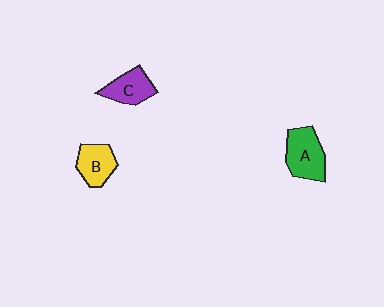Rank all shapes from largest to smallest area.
From largest to smallest: A (green), B (yellow), C (purple).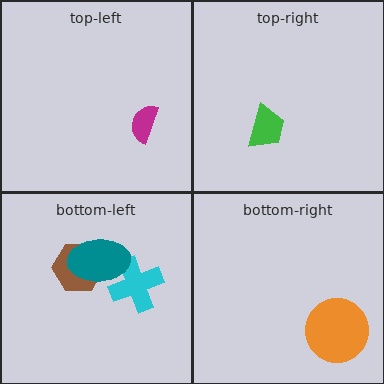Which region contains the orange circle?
The bottom-right region.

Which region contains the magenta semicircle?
The top-left region.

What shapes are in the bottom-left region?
The cyan cross, the brown hexagon, the teal ellipse.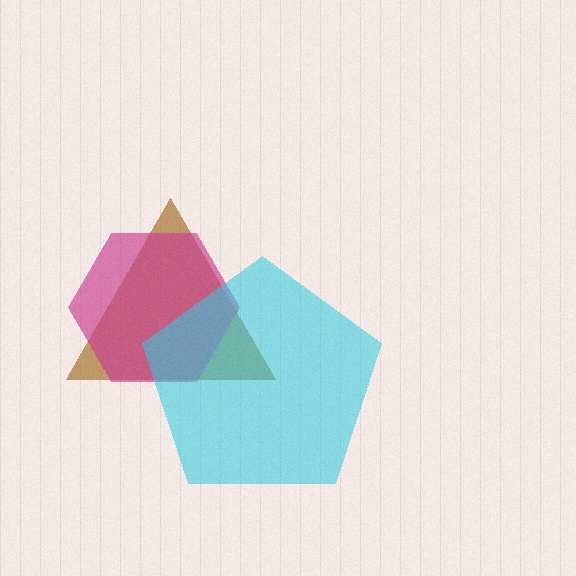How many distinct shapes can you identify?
There are 3 distinct shapes: a brown triangle, a magenta hexagon, a cyan pentagon.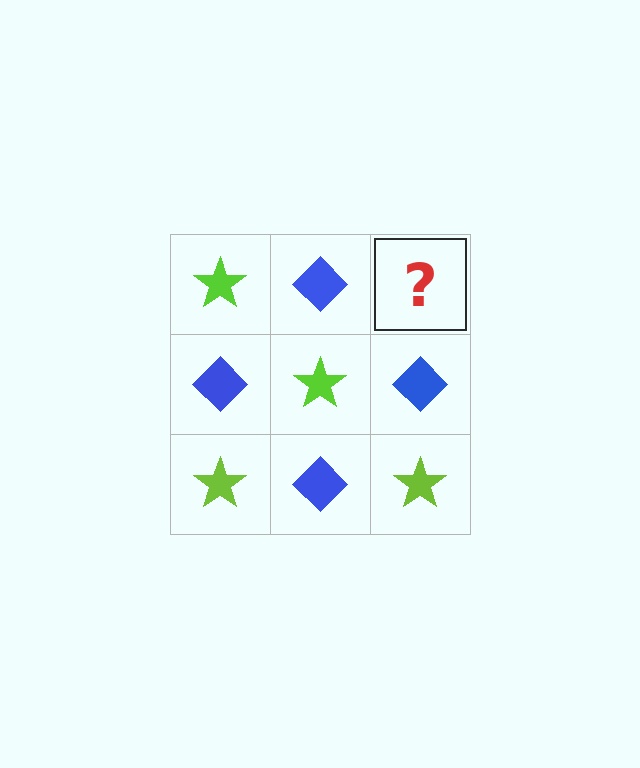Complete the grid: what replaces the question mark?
The question mark should be replaced with a lime star.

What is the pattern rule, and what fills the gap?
The rule is that it alternates lime star and blue diamond in a checkerboard pattern. The gap should be filled with a lime star.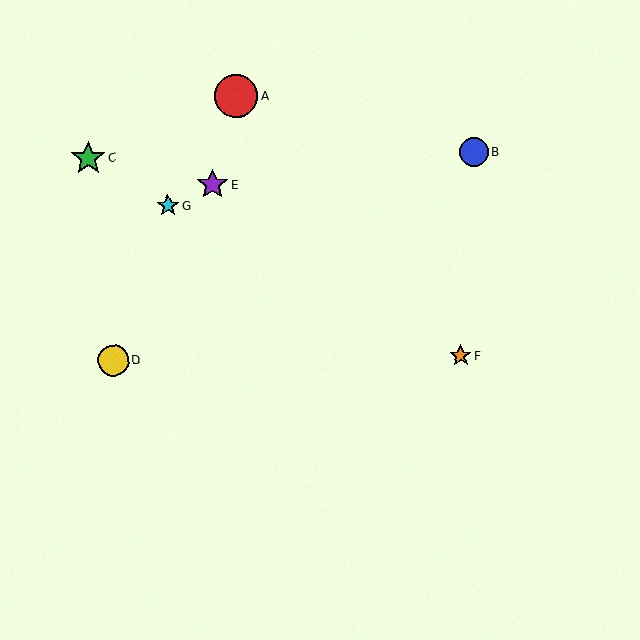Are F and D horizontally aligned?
Yes, both are at y≈356.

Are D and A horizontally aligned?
No, D is at y≈360 and A is at y≈96.